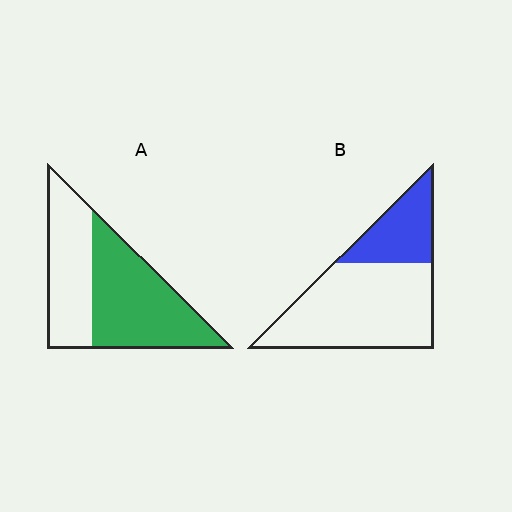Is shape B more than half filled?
No.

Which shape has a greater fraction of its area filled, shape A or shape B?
Shape A.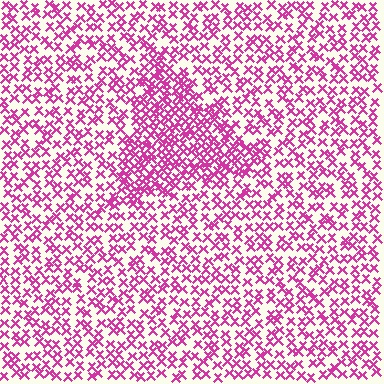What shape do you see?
I see a triangle.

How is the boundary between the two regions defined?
The boundary is defined by a change in element density (approximately 1.8x ratio). All elements are the same color, size, and shape.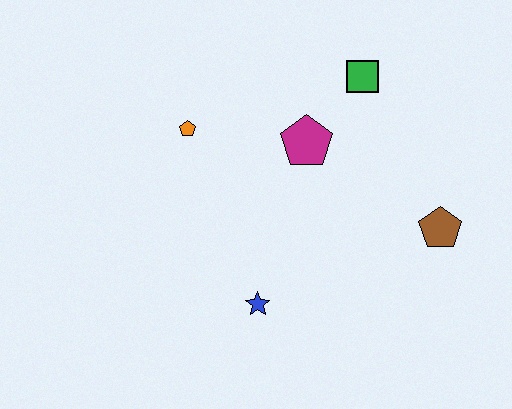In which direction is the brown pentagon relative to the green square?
The brown pentagon is below the green square.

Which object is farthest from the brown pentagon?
The orange pentagon is farthest from the brown pentagon.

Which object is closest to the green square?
The magenta pentagon is closest to the green square.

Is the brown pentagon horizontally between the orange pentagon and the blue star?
No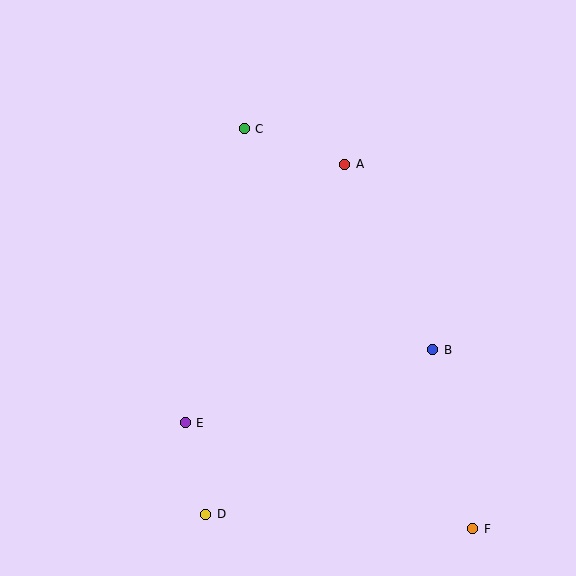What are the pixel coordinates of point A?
Point A is at (345, 164).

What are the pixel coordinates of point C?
Point C is at (244, 129).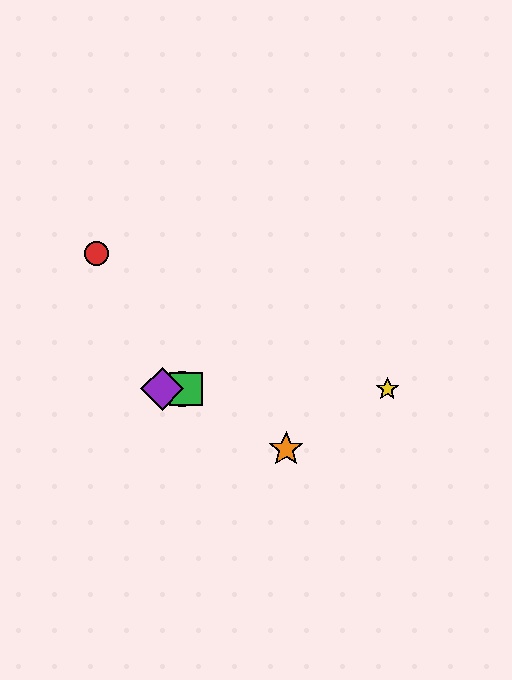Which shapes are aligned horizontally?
The blue circle, the green square, the yellow star, the purple diamond are aligned horizontally.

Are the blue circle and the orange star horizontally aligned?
No, the blue circle is at y≈389 and the orange star is at y≈449.